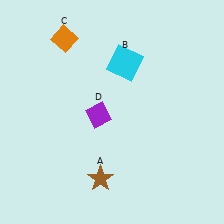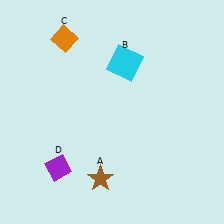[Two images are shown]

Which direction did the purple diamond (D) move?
The purple diamond (D) moved down.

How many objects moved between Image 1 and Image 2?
1 object moved between the two images.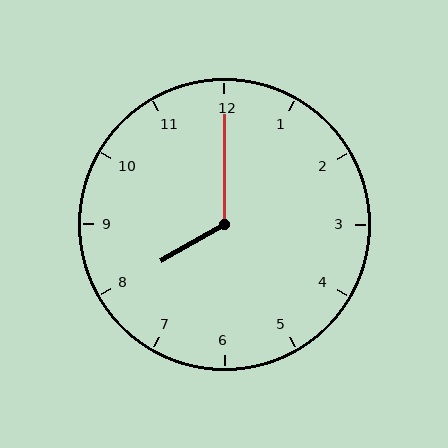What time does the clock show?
8:00.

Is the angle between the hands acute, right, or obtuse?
It is obtuse.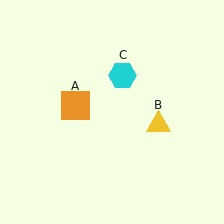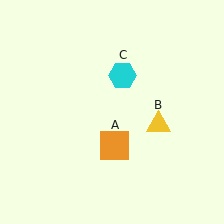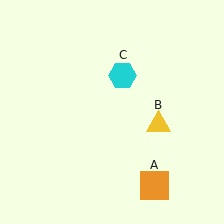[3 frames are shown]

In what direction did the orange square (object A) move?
The orange square (object A) moved down and to the right.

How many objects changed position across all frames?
1 object changed position: orange square (object A).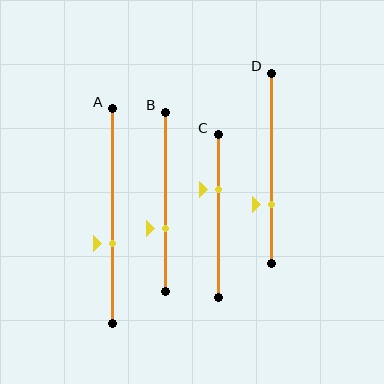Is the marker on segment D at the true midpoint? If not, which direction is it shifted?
No, the marker on segment D is shifted downward by about 19% of the segment length.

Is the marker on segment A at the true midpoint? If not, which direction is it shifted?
No, the marker on segment A is shifted downward by about 12% of the segment length.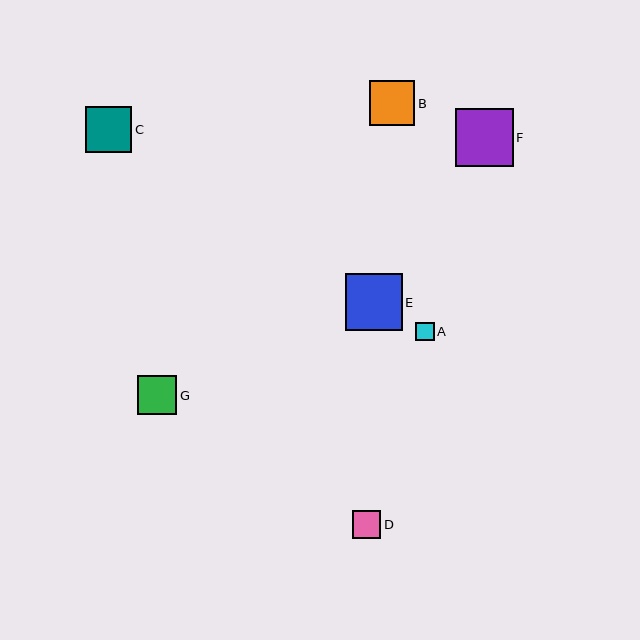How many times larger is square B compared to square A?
Square B is approximately 2.5 times the size of square A.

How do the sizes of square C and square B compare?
Square C and square B are approximately the same size.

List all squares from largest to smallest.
From largest to smallest: F, E, C, B, G, D, A.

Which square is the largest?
Square F is the largest with a size of approximately 58 pixels.